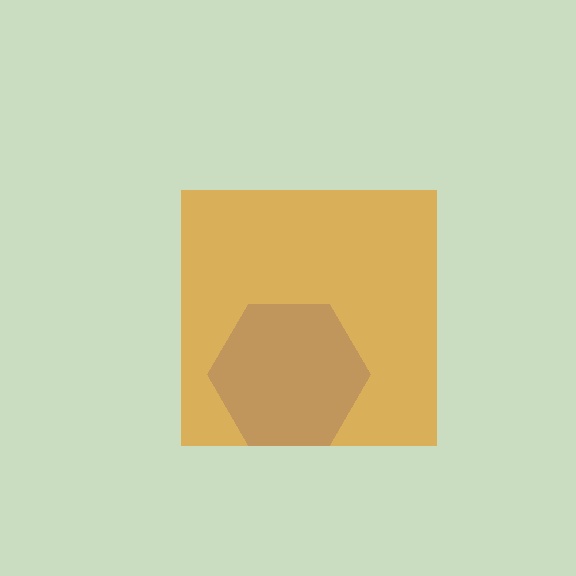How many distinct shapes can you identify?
There are 2 distinct shapes: a blue hexagon, an orange square.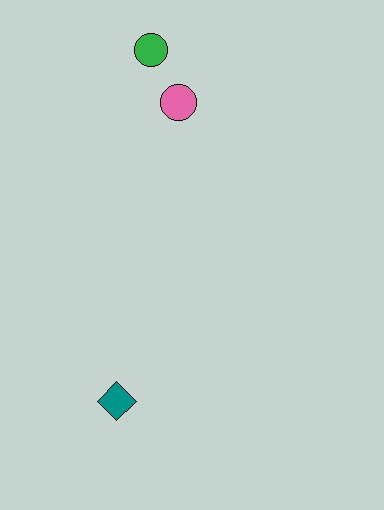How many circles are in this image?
There are 2 circles.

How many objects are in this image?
There are 3 objects.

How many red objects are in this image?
There are no red objects.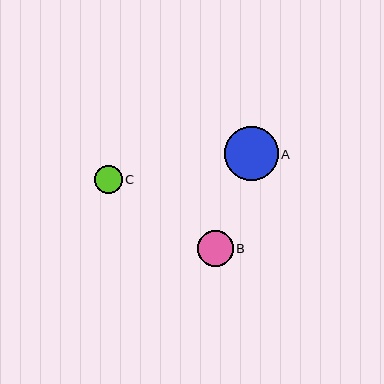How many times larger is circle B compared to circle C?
Circle B is approximately 1.3 times the size of circle C.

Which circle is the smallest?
Circle C is the smallest with a size of approximately 28 pixels.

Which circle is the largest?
Circle A is the largest with a size of approximately 54 pixels.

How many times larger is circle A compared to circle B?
Circle A is approximately 1.5 times the size of circle B.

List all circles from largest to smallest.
From largest to smallest: A, B, C.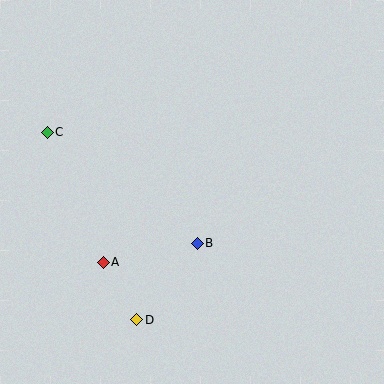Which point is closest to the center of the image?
Point B at (197, 243) is closest to the center.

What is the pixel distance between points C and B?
The distance between C and B is 187 pixels.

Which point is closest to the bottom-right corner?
Point B is closest to the bottom-right corner.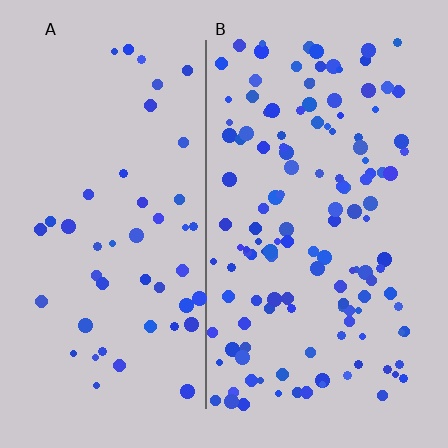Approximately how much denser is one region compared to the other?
Approximately 2.9× — region B over region A.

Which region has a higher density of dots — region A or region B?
B (the right).